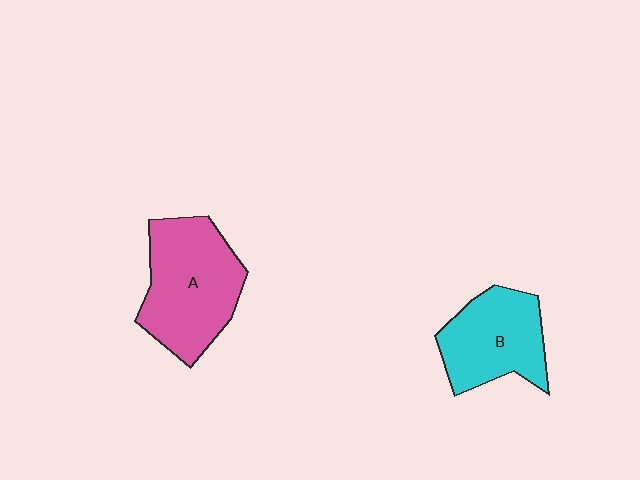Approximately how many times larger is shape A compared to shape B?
Approximately 1.3 times.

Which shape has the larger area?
Shape A (pink).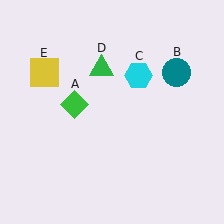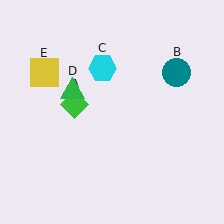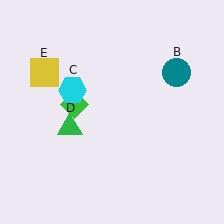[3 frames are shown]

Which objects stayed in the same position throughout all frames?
Green diamond (object A) and teal circle (object B) and yellow square (object E) remained stationary.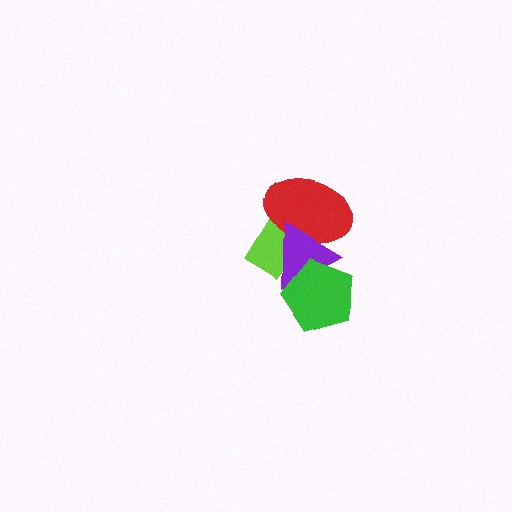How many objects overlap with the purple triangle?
3 objects overlap with the purple triangle.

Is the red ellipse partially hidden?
Yes, it is partially covered by another shape.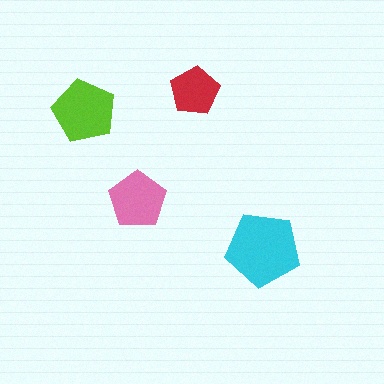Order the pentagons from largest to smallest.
the cyan one, the lime one, the pink one, the red one.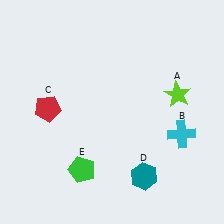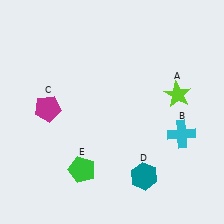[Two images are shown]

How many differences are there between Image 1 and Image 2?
There is 1 difference between the two images.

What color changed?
The pentagon (C) changed from red in Image 1 to magenta in Image 2.